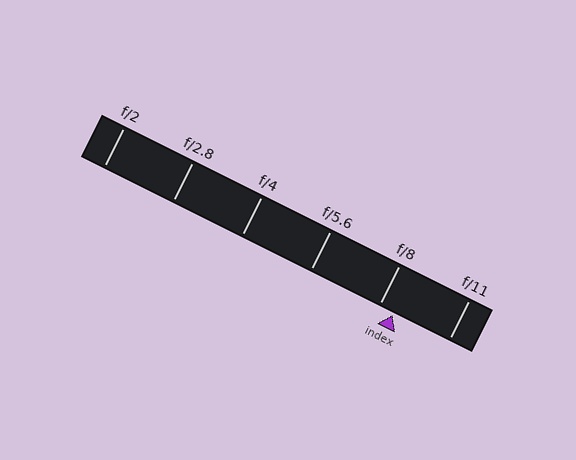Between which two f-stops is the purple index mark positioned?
The index mark is between f/8 and f/11.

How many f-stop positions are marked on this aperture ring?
There are 6 f-stop positions marked.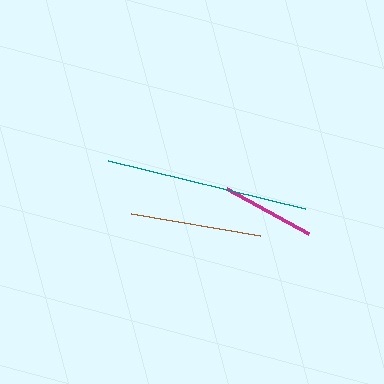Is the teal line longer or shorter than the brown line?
The teal line is longer than the brown line.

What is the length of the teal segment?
The teal segment is approximately 203 pixels long.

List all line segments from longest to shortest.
From longest to shortest: teal, brown, magenta.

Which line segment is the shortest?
The magenta line is the shortest at approximately 94 pixels.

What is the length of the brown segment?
The brown segment is approximately 131 pixels long.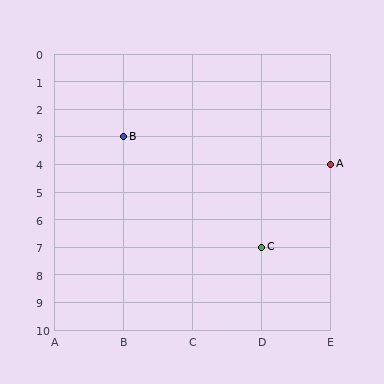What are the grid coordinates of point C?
Point C is at grid coordinates (D, 7).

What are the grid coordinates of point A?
Point A is at grid coordinates (E, 4).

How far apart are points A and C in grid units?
Points A and C are 1 column and 3 rows apart (about 3.2 grid units diagonally).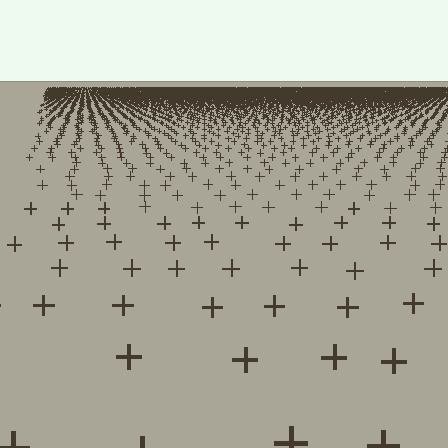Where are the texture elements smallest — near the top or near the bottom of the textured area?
Near the top.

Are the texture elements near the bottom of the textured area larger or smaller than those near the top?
Larger. Near the bottom, elements are closer to the viewer and appear at a bigger on-screen size.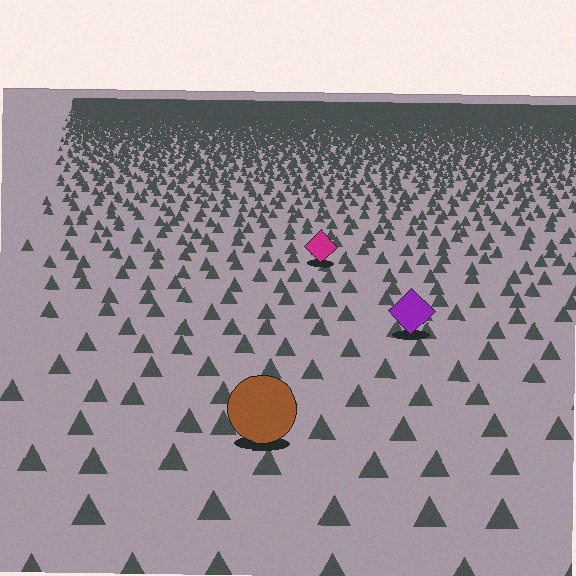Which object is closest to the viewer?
The brown circle is closest. The texture marks near it are larger and more spread out.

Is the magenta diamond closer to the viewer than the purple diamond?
No. The purple diamond is closer — you can tell from the texture gradient: the ground texture is coarser near it.